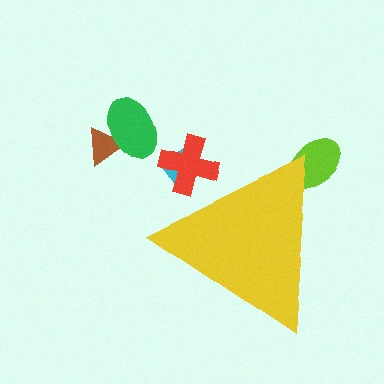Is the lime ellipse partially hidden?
Yes, the lime ellipse is partially hidden behind the yellow triangle.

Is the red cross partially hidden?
Yes, the red cross is partially hidden behind the yellow triangle.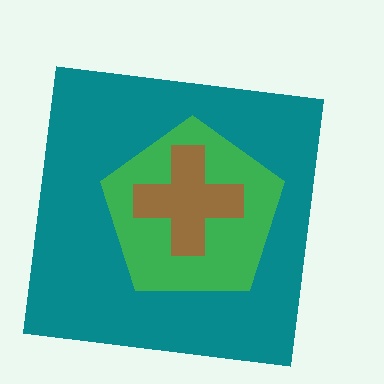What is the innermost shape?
The brown cross.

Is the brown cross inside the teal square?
Yes.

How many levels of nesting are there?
3.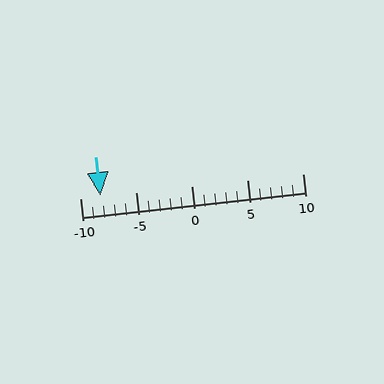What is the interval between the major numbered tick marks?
The major tick marks are spaced 5 units apart.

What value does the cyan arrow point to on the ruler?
The cyan arrow points to approximately -8.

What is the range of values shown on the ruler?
The ruler shows values from -10 to 10.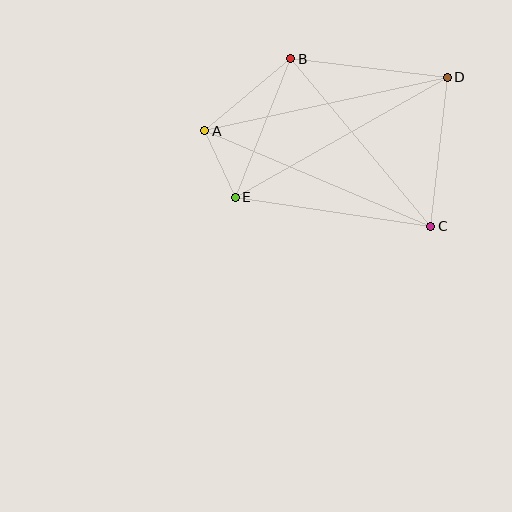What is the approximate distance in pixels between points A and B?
The distance between A and B is approximately 112 pixels.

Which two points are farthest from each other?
Points A and D are farthest from each other.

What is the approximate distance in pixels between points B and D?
The distance between B and D is approximately 157 pixels.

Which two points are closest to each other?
Points A and E are closest to each other.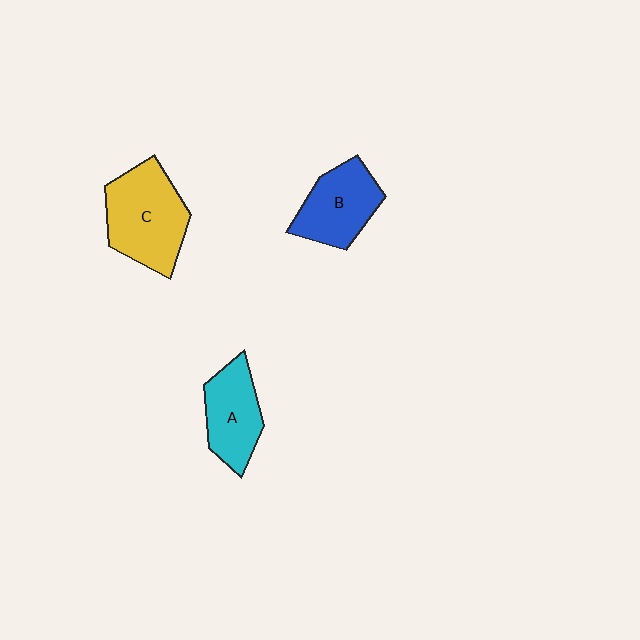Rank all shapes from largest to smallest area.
From largest to smallest: C (yellow), B (blue), A (cyan).